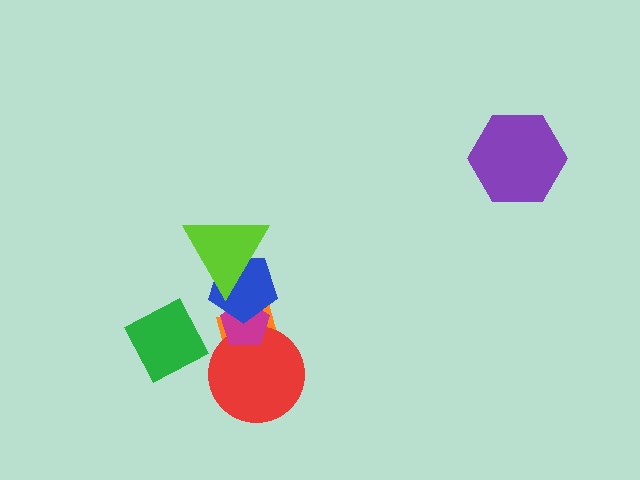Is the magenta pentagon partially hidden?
Yes, it is partially covered by another shape.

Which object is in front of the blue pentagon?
The lime triangle is in front of the blue pentagon.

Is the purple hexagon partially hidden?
No, no other shape covers it.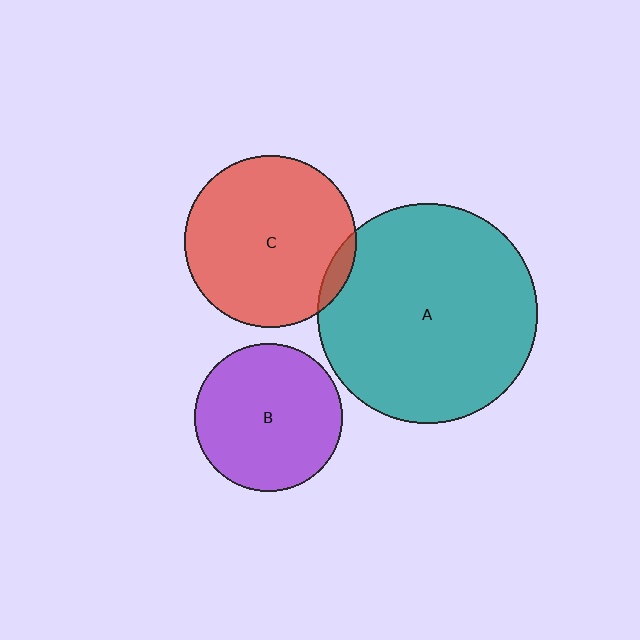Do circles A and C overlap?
Yes.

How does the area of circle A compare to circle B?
Approximately 2.2 times.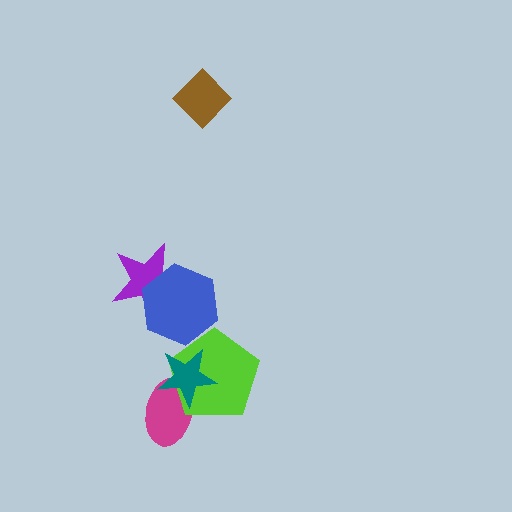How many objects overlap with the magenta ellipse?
2 objects overlap with the magenta ellipse.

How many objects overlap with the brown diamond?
0 objects overlap with the brown diamond.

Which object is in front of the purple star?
The blue hexagon is in front of the purple star.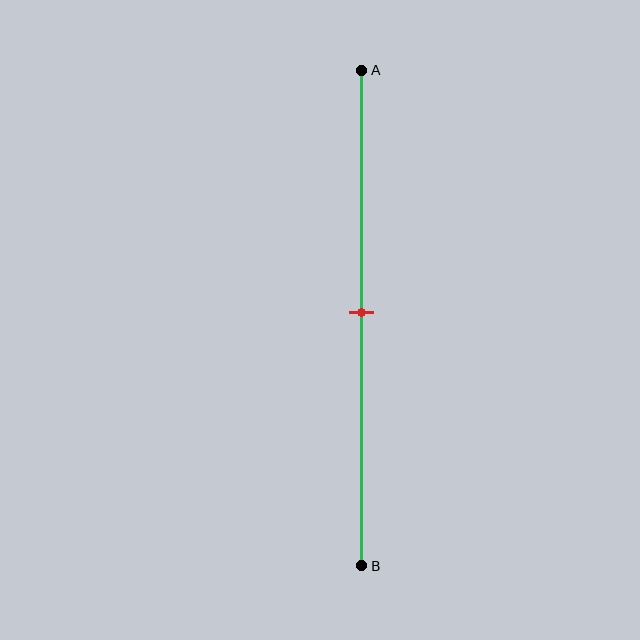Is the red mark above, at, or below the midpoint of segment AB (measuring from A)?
The red mark is approximately at the midpoint of segment AB.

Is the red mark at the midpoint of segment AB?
Yes, the mark is approximately at the midpoint.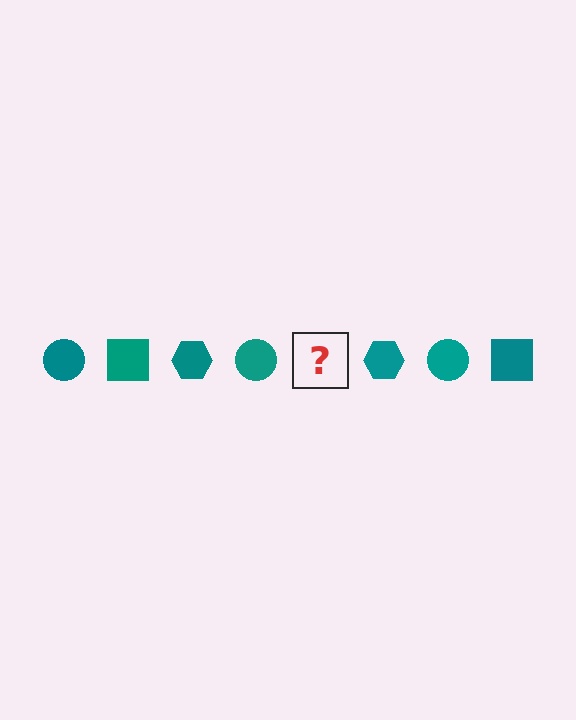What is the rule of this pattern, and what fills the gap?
The rule is that the pattern cycles through circle, square, hexagon shapes in teal. The gap should be filled with a teal square.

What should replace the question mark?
The question mark should be replaced with a teal square.